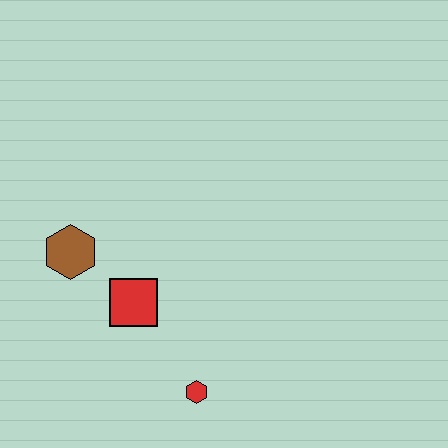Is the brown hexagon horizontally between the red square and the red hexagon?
No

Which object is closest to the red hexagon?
The red square is closest to the red hexagon.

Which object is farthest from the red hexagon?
The brown hexagon is farthest from the red hexagon.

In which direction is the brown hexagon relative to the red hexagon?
The brown hexagon is above the red hexagon.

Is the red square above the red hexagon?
Yes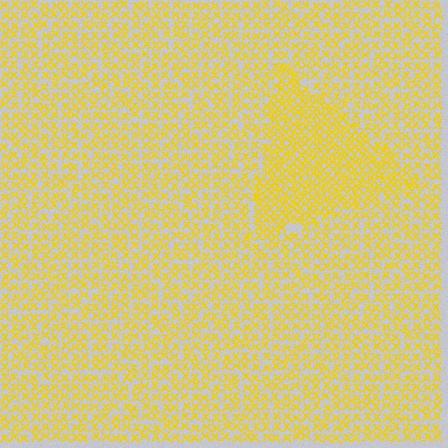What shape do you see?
I see a triangle.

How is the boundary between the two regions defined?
The boundary is defined by a change in element density (approximately 1.7x ratio). All elements are the same color, size, and shape.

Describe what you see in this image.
The image contains small yellow elements arranged at two different densities. A triangle-shaped region is visible where the elements are more densely packed than the surrounding area.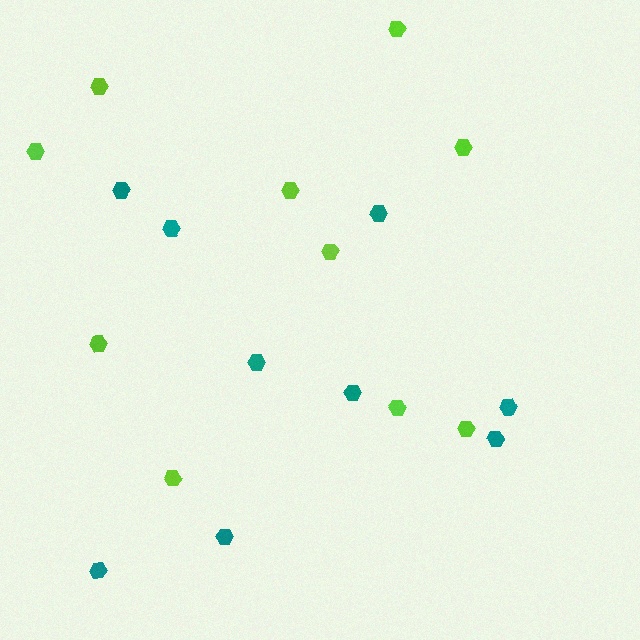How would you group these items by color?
There are 2 groups: one group of teal hexagons (9) and one group of lime hexagons (10).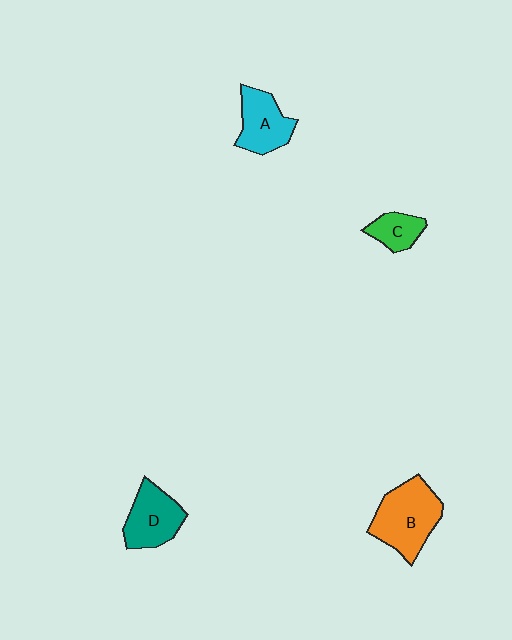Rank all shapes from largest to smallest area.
From largest to smallest: B (orange), D (teal), A (cyan), C (green).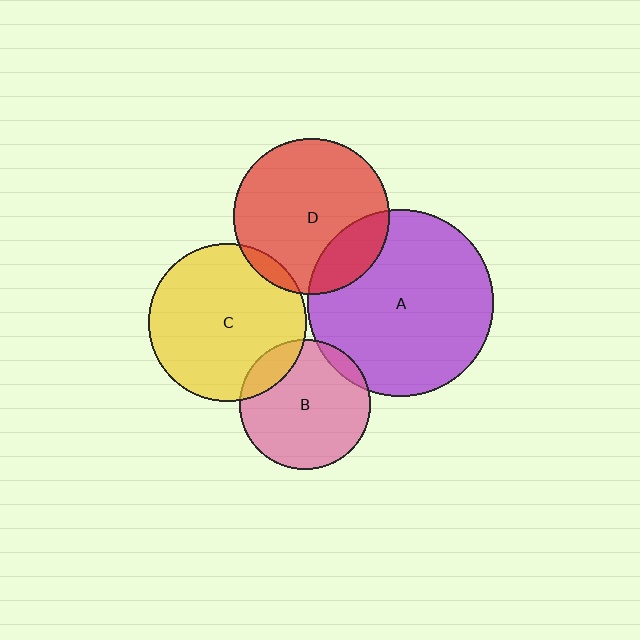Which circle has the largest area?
Circle A (purple).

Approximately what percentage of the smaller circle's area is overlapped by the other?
Approximately 5%.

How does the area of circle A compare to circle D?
Approximately 1.4 times.